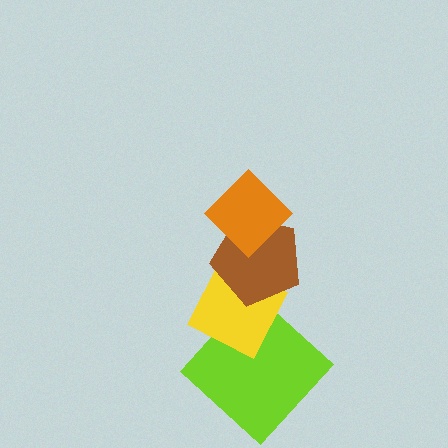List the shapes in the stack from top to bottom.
From top to bottom: the orange diamond, the brown pentagon, the yellow diamond, the lime diamond.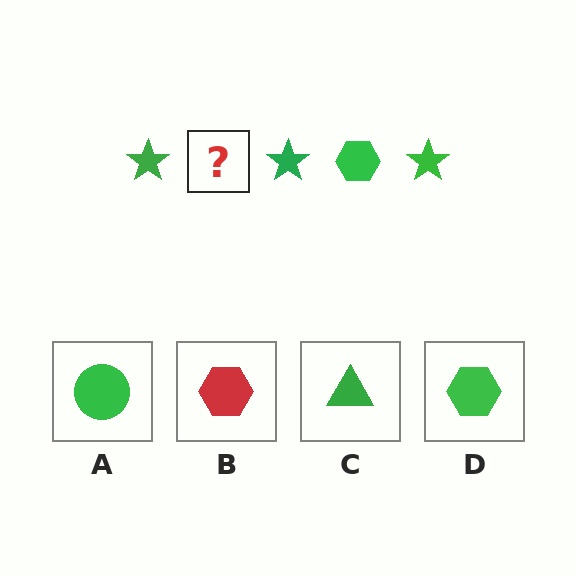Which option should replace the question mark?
Option D.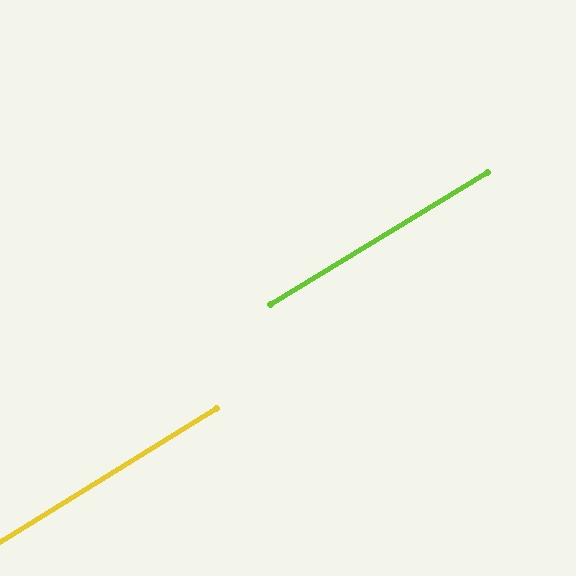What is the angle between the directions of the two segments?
Approximately 0 degrees.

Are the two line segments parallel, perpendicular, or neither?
Parallel — their directions differ by only 0.3°.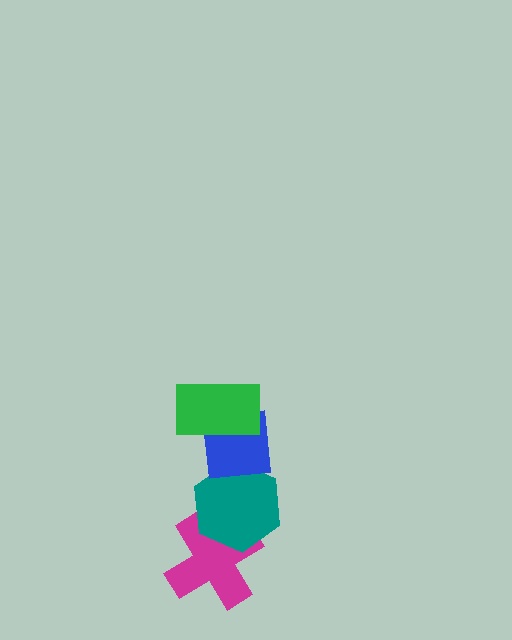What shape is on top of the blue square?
The green rectangle is on top of the blue square.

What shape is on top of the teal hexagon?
The blue square is on top of the teal hexagon.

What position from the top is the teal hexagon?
The teal hexagon is 3rd from the top.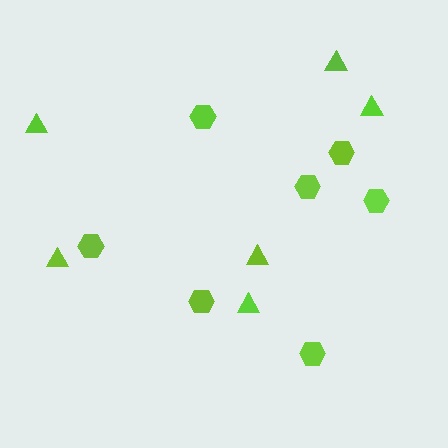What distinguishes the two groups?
There are 2 groups: one group of triangles (6) and one group of hexagons (7).